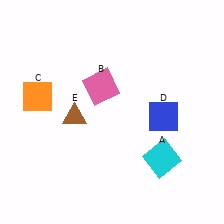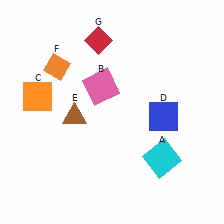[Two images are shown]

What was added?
An orange diamond (F), a red diamond (G) were added in Image 2.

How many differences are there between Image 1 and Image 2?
There are 2 differences between the two images.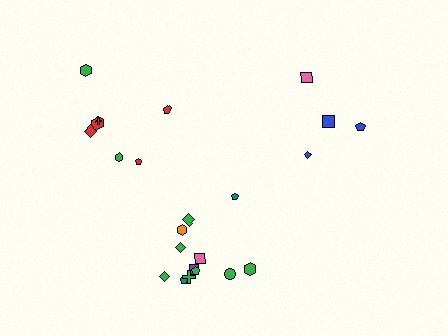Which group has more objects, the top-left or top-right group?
The top-left group.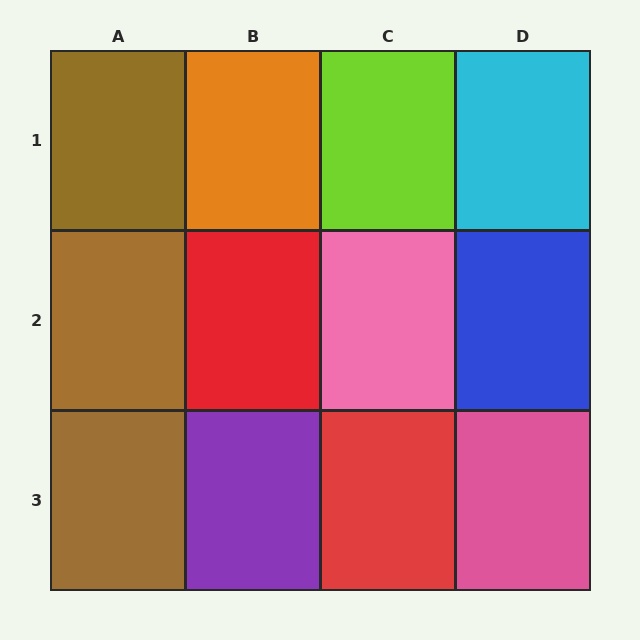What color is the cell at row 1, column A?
Brown.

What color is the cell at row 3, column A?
Brown.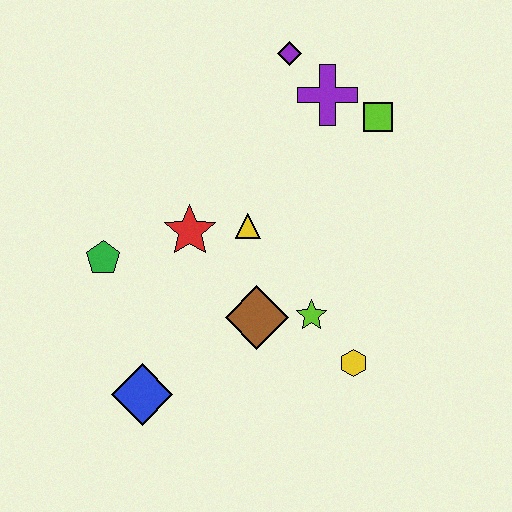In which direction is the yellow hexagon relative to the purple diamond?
The yellow hexagon is below the purple diamond.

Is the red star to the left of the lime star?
Yes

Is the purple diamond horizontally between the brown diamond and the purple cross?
Yes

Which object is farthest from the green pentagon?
The lime square is farthest from the green pentagon.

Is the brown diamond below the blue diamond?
No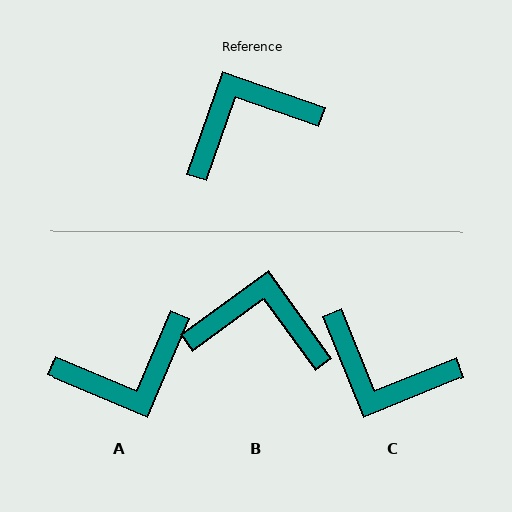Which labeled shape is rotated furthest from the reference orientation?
A, about 176 degrees away.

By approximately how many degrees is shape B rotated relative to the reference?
Approximately 35 degrees clockwise.